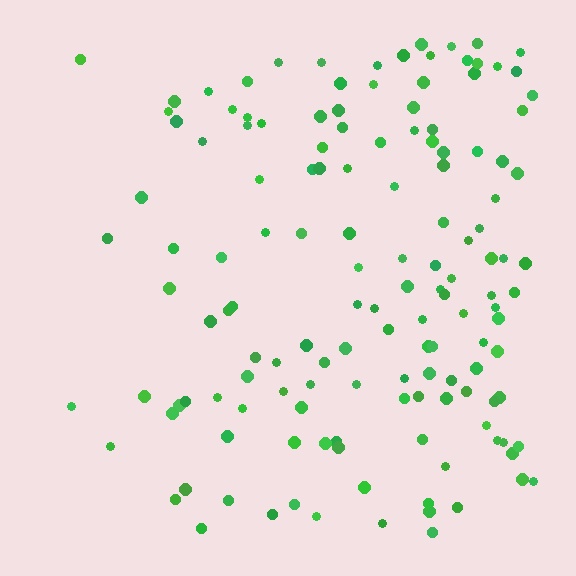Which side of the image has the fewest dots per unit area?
The left.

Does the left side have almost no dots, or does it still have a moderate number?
Still a moderate number, just noticeably fewer than the right.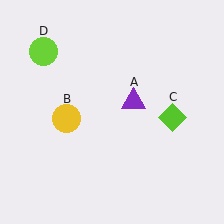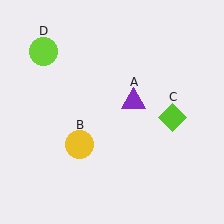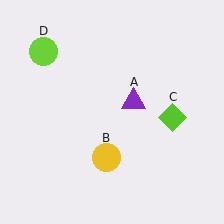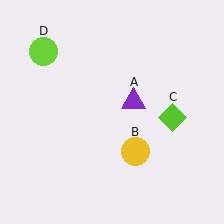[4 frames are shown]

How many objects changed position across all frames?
1 object changed position: yellow circle (object B).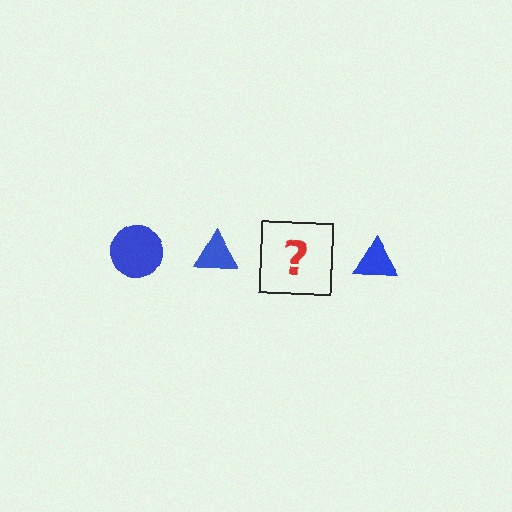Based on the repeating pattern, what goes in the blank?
The blank should be a blue circle.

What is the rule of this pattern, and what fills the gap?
The rule is that the pattern cycles through circle, triangle shapes in blue. The gap should be filled with a blue circle.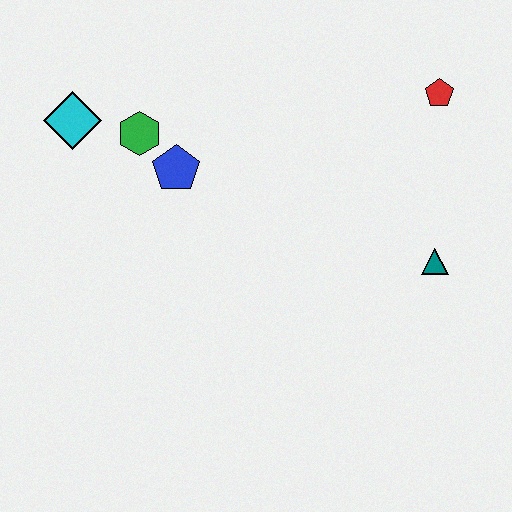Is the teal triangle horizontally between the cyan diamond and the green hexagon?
No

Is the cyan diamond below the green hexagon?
No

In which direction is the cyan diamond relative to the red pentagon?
The cyan diamond is to the left of the red pentagon.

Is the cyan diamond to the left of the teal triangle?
Yes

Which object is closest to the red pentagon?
The teal triangle is closest to the red pentagon.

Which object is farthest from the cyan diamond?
The teal triangle is farthest from the cyan diamond.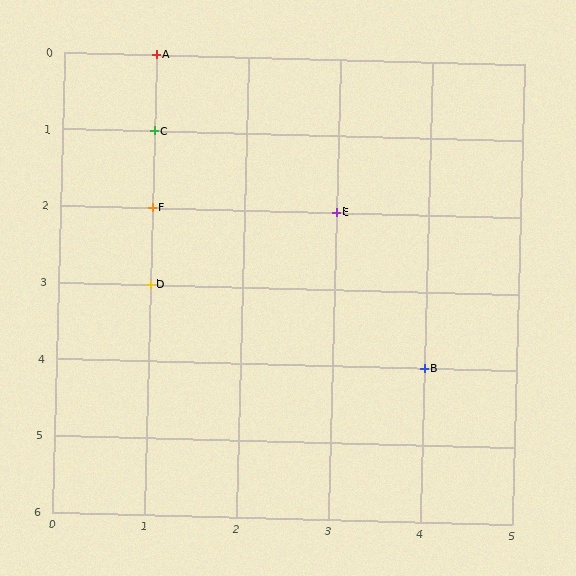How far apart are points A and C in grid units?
Points A and C are 1 row apart.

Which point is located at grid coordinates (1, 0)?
Point A is at (1, 0).